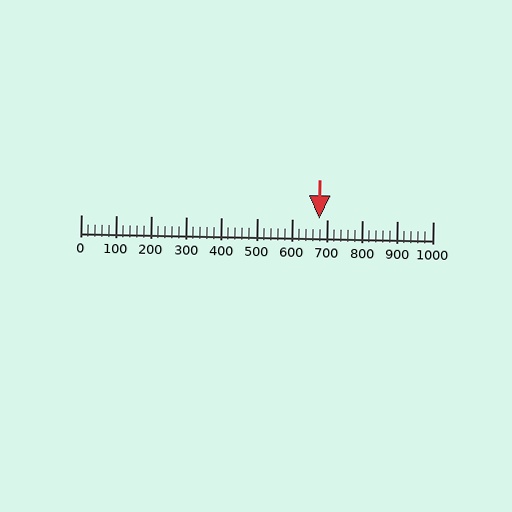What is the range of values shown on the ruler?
The ruler shows values from 0 to 1000.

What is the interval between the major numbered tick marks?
The major tick marks are spaced 100 units apart.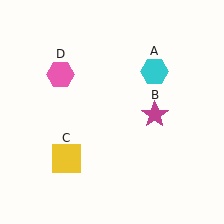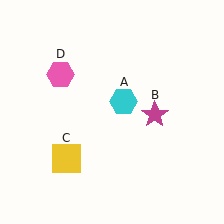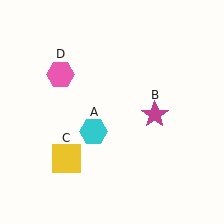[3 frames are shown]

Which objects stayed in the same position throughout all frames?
Magenta star (object B) and yellow square (object C) and pink hexagon (object D) remained stationary.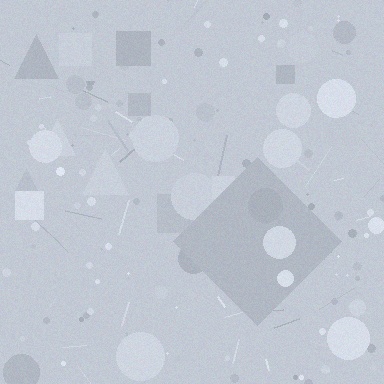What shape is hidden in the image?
A diamond is hidden in the image.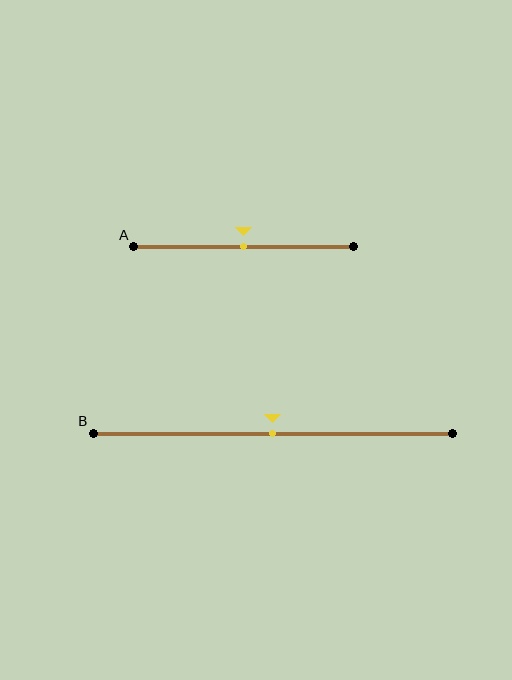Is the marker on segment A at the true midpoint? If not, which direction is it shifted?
Yes, the marker on segment A is at the true midpoint.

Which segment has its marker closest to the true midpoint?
Segment A has its marker closest to the true midpoint.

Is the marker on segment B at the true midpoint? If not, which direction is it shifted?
Yes, the marker on segment B is at the true midpoint.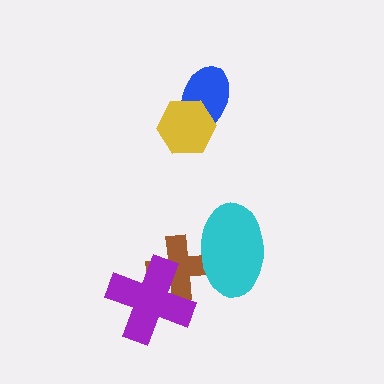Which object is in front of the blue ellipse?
The yellow hexagon is in front of the blue ellipse.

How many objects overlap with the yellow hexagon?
1 object overlaps with the yellow hexagon.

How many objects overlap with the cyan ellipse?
1 object overlaps with the cyan ellipse.